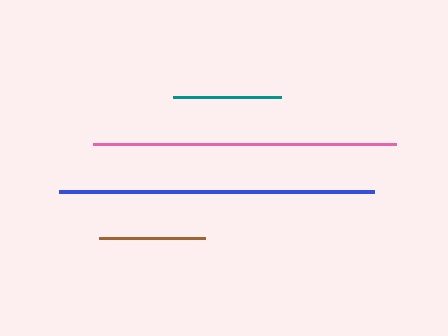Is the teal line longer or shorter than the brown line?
The teal line is longer than the brown line.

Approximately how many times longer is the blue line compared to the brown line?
The blue line is approximately 3.0 times the length of the brown line.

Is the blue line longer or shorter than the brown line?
The blue line is longer than the brown line.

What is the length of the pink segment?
The pink segment is approximately 303 pixels long.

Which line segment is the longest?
The blue line is the longest at approximately 315 pixels.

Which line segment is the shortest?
The brown line is the shortest at approximately 106 pixels.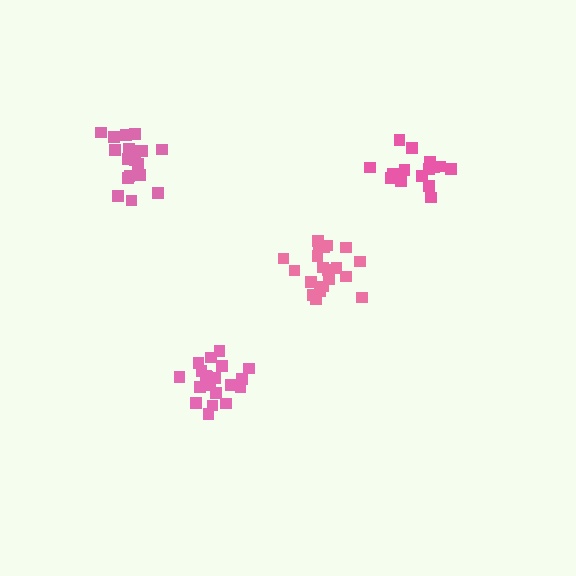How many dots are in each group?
Group 1: 20 dots, Group 2: 20 dots, Group 3: 16 dots, Group 4: 18 dots (74 total).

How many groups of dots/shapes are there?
There are 4 groups.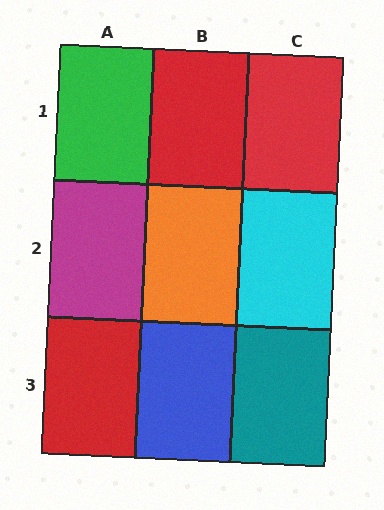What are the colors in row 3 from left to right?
Red, blue, teal.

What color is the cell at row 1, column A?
Green.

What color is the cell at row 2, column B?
Orange.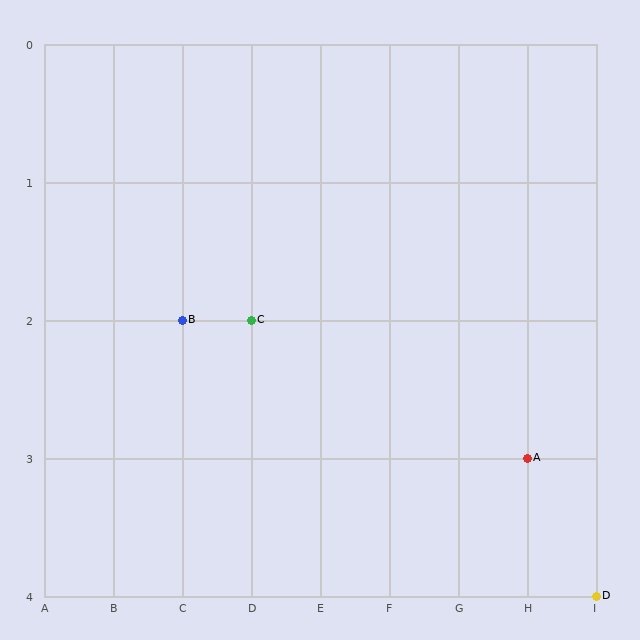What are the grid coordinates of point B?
Point B is at grid coordinates (C, 2).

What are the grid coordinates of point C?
Point C is at grid coordinates (D, 2).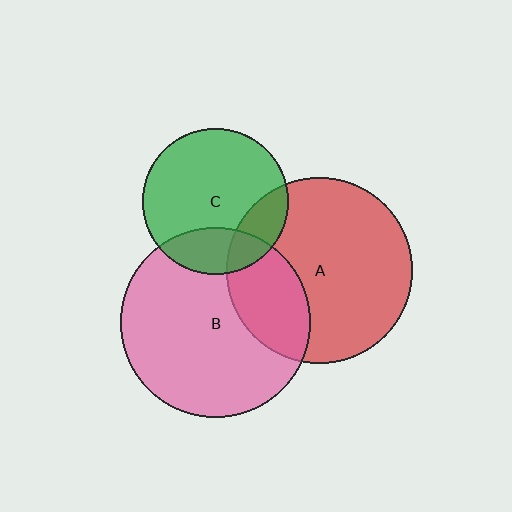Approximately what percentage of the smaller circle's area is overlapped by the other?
Approximately 20%.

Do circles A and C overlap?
Yes.